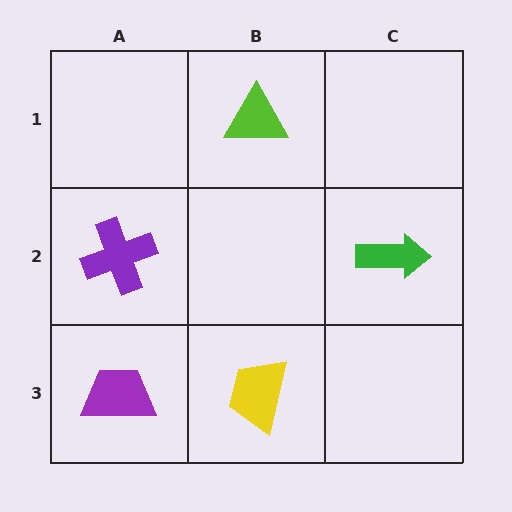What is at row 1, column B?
A lime triangle.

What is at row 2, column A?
A purple cross.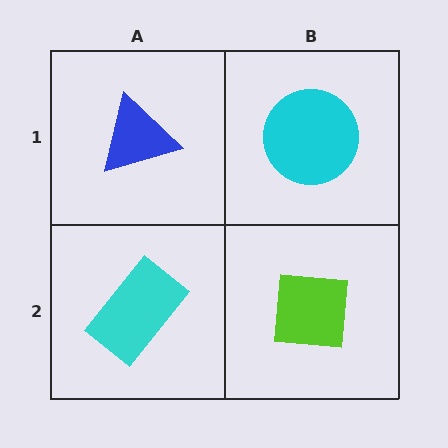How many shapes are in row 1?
2 shapes.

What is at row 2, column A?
A cyan rectangle.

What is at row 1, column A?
A blue triangle.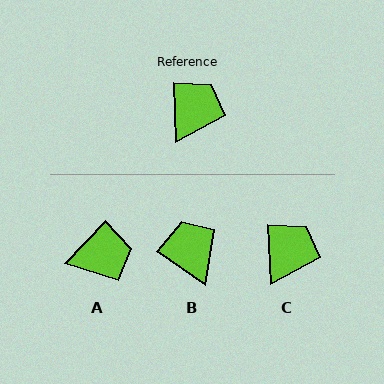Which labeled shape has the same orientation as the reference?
C.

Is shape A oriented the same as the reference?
No, it is off by about 46 degrees.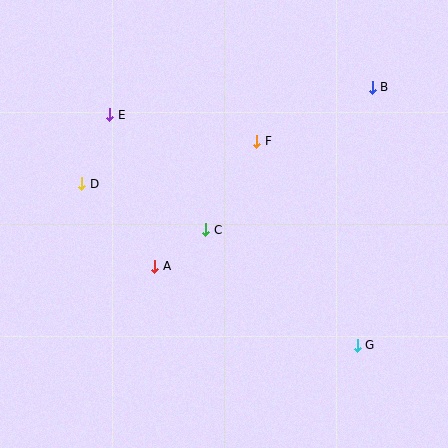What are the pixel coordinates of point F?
Point F is at (257, 141).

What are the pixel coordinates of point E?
Point E is at (110, 115).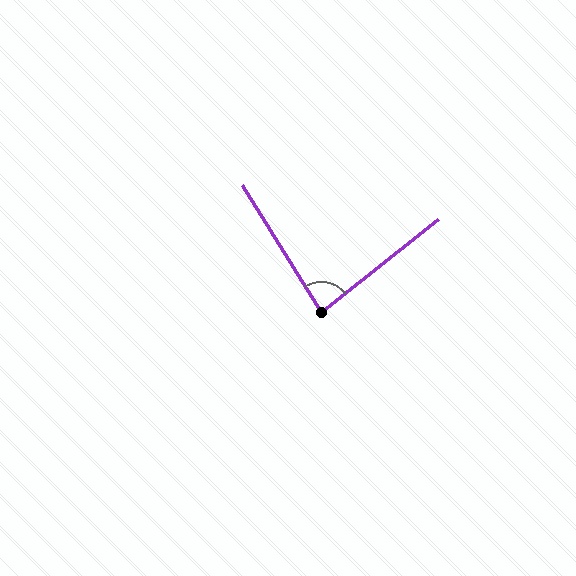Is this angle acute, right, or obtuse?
It is acute.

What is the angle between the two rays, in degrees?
Approximately 84 degrees.